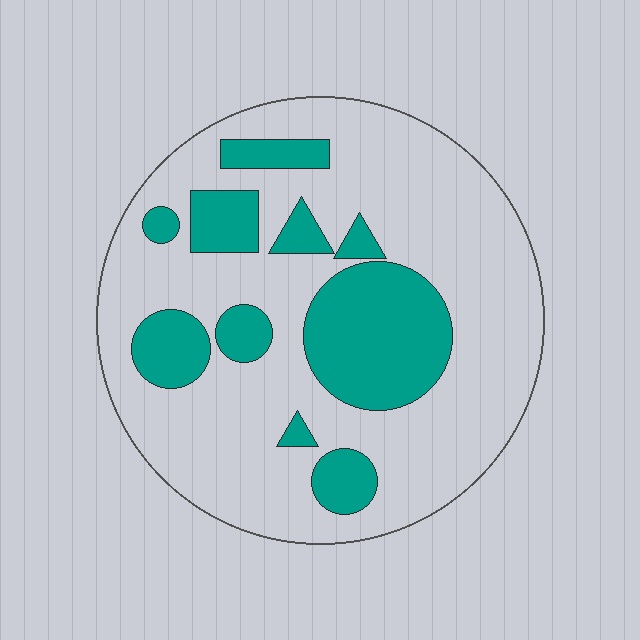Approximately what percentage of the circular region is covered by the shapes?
Approximately 25%.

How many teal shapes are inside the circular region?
10.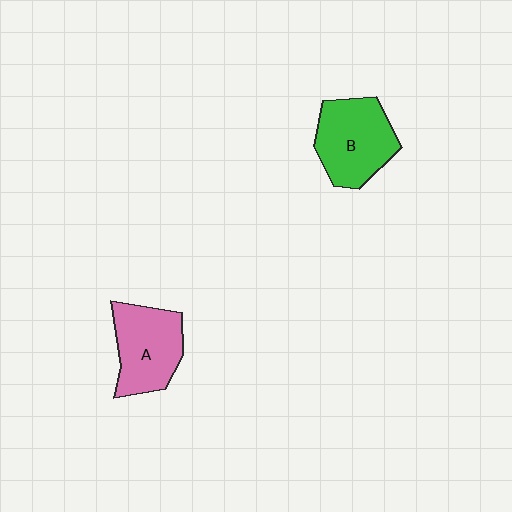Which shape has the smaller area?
Shape A (pink).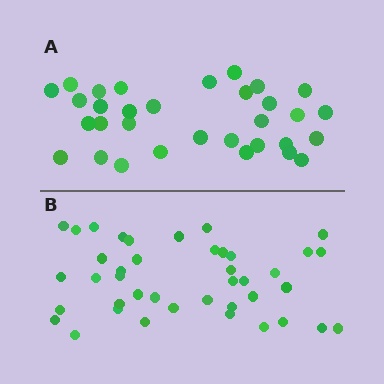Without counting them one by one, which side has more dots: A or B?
Region B (the bottom region) has more dots.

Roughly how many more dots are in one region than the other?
Region B has roughly 8 or so more dots than region A.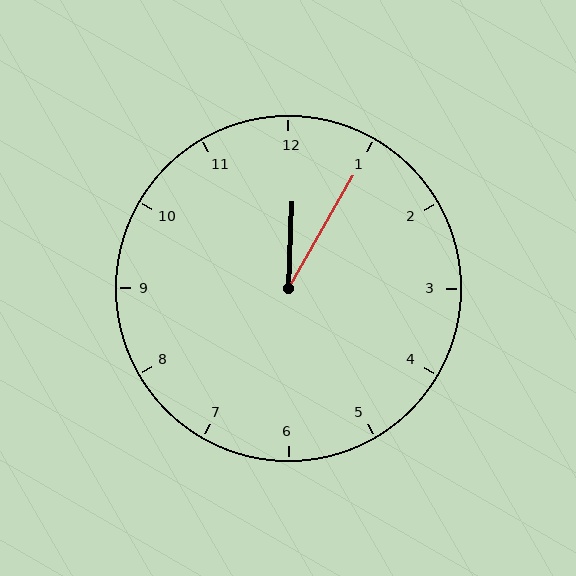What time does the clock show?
12:05.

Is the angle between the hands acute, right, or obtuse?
It is acute.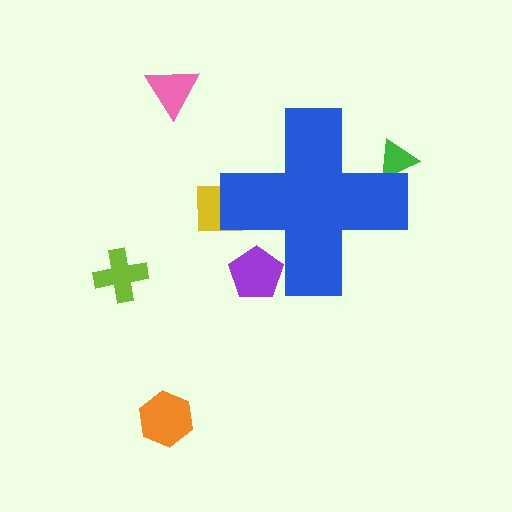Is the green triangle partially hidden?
Yes, the green triangle is partially hidden behind the blue cross.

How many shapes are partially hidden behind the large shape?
3 shapes are partially hidden.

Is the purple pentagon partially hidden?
Yes, the purple pentagon is partially hidden behind the blue cross.